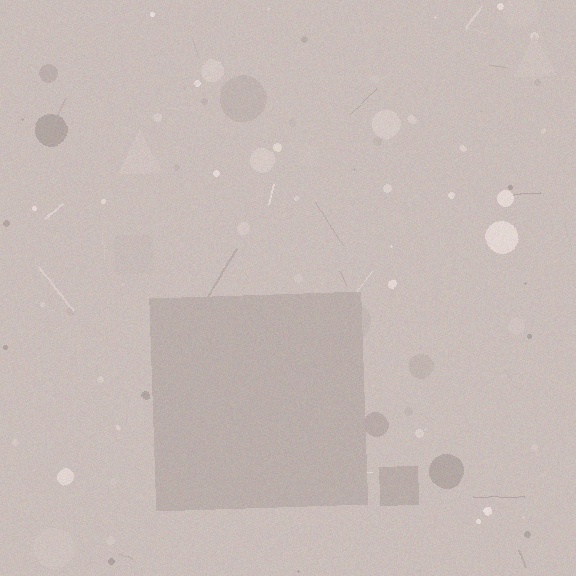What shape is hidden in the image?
A square is hidden in the image.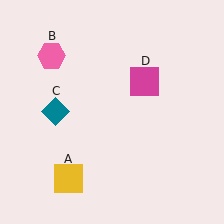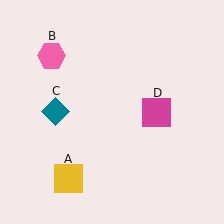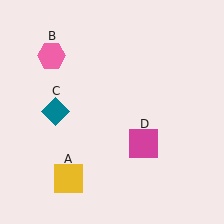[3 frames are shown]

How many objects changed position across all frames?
1 object changed position: magenta square (object D).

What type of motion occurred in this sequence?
The magenta square (object D) rotated clockwise around the center of the scene.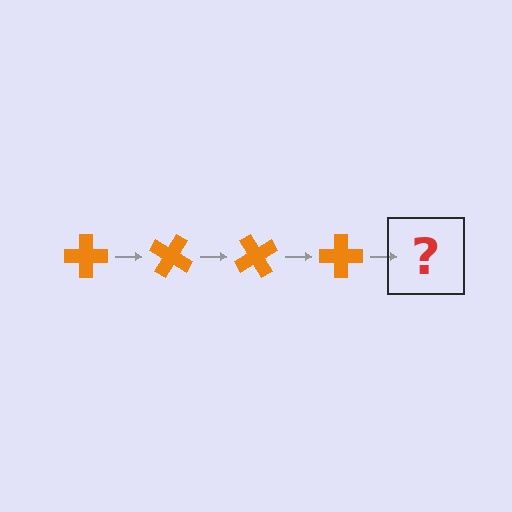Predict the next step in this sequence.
The next step is an orange cross rotated 120 degrees.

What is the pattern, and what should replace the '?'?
The pattern is that the cross rotates 30 degrees each step. The '?' should be an orange cross rotated 120 degrees.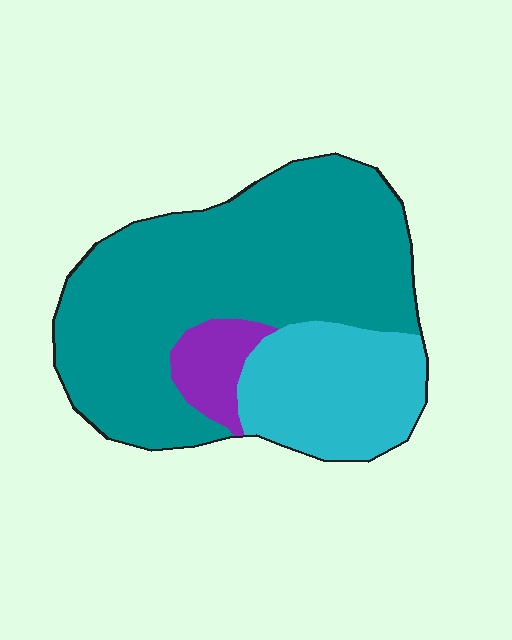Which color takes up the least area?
Purple, at roughly 10%.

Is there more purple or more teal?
Teal.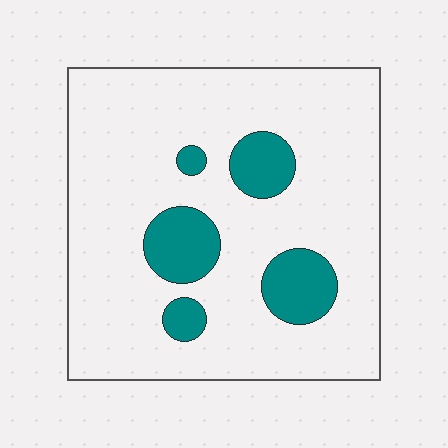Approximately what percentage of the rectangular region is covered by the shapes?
Approximately 15%.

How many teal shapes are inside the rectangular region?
5.